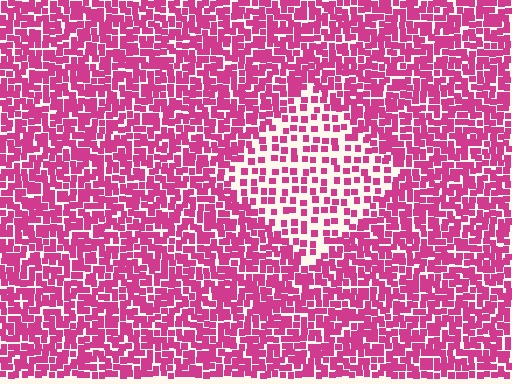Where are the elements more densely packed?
The elements are more densely packed outside the diamond boundary.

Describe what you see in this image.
The image contains small magenta elements arranged at two different densities. A diamond-shaped region is visible where the elements are less densely packed than the surrounding area.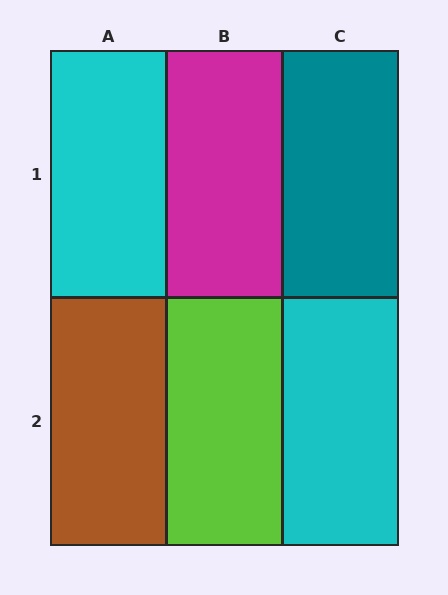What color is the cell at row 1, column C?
Teal.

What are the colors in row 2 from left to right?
Brown, lime, cyan.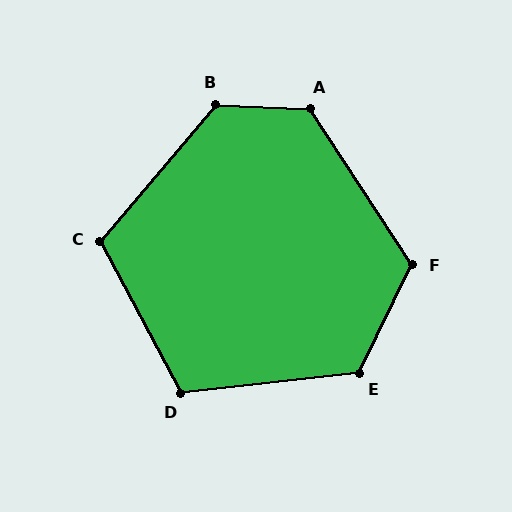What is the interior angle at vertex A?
Approximately 126 degrees (obtuse).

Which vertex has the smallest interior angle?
D, at approximately 112 degrees.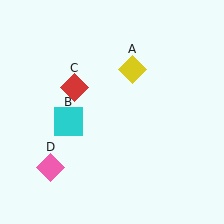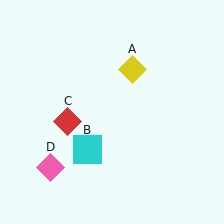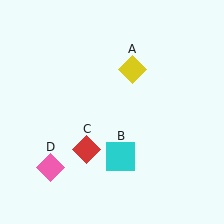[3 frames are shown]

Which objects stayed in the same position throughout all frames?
Yellow diamond (object A) and pink diamond (object D) remained stationary.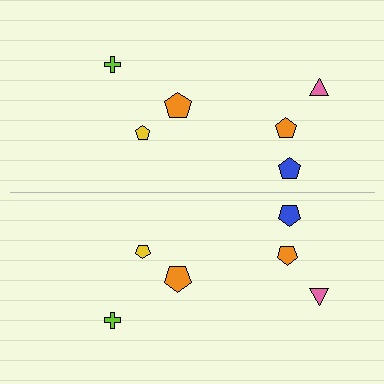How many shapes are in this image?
There are 12 shapes in this image.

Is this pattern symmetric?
Yes, this pattern has bilateral (reflection) symmetry.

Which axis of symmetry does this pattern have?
The pattern has a horizontal axis of symmetry running through the center of the image.